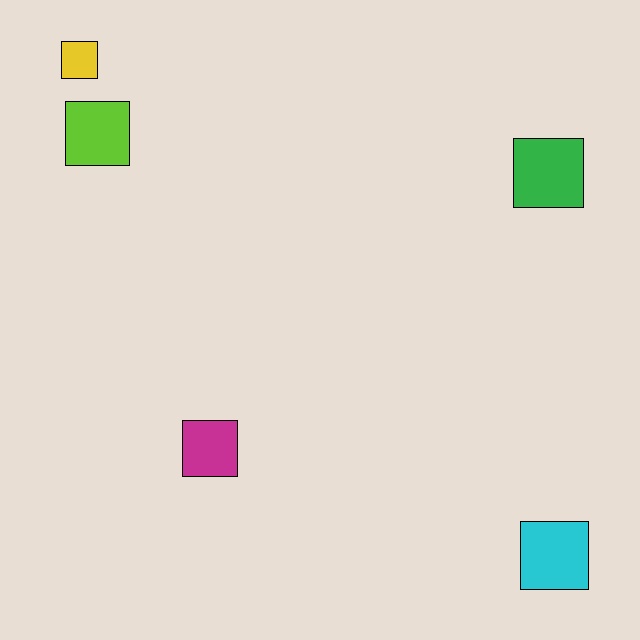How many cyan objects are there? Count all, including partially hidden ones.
There is 1 cyan object.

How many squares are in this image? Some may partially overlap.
There are 5 squares.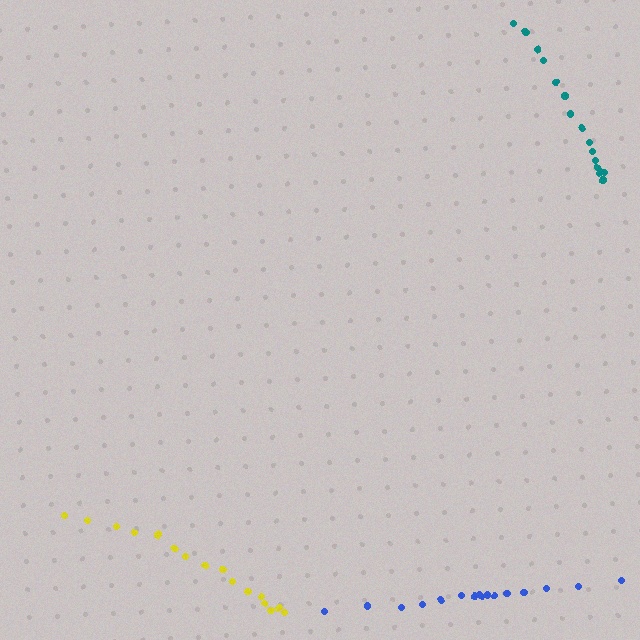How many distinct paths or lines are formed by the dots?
There are 3 distinct paths.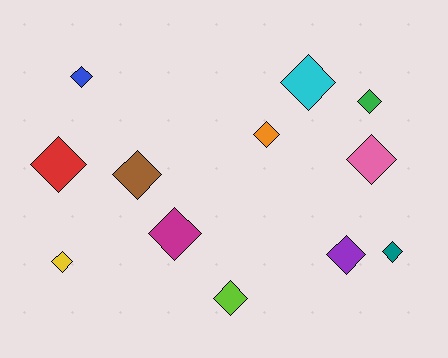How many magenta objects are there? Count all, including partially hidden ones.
There is 1 magenta object.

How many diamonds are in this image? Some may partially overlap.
There are 12 diamonds.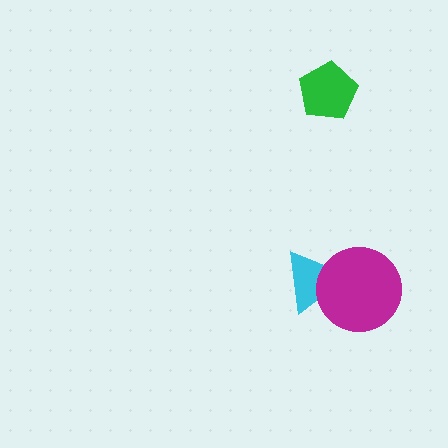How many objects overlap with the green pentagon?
0 objects overlap with the green pentagon.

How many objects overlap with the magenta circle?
1 object overlaps with the magenta circle.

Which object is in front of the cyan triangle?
The magenta circle is in front of the cyan triangle.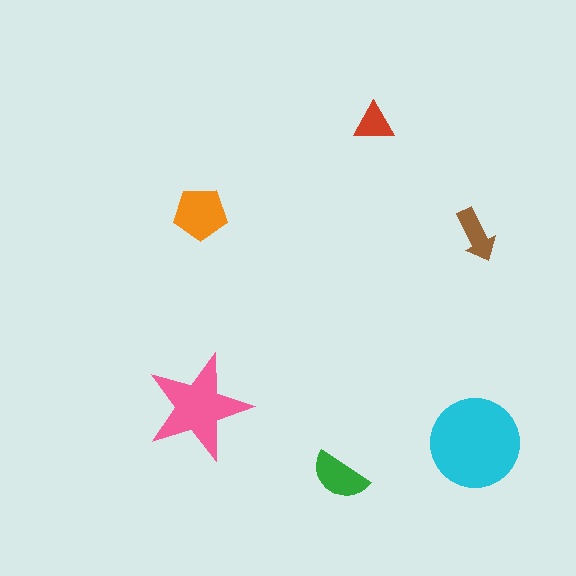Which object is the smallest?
The red triangle.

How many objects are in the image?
There are 6 objects in the image.